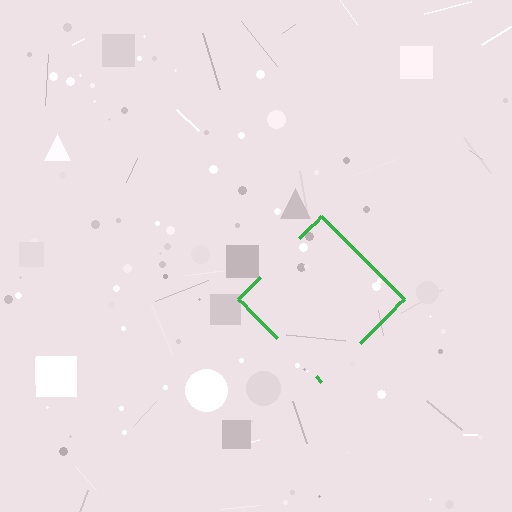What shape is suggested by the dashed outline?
The dashed outline suggests a diamond.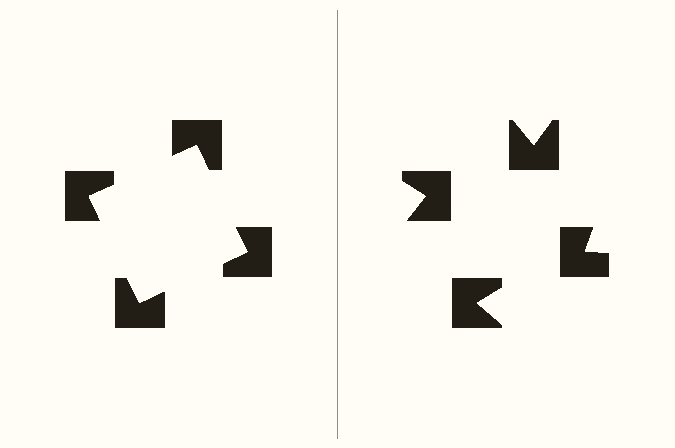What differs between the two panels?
The notched squares are positioned identically on both sides; only the wedge orientations differ. On the left they align to a square; on the right they are misaligned.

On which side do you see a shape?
An illusory square appears on the left side. On the right side the wedge cuts are rotated, so no coherent shape forms.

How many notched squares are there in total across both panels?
8 — 4 on each side.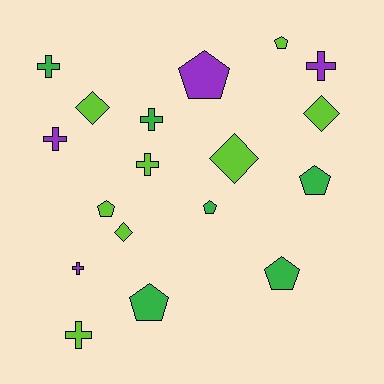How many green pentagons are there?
There are 4 green pentagons.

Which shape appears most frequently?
Pentagon, with 7 objects.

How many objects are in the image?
There are 18 objects.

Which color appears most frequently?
Lime, with 8 objects.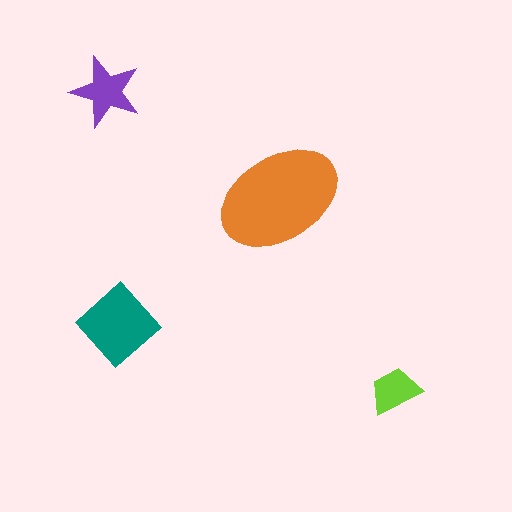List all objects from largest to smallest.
The orange ellipse, the teal diamond, the purple star, the lime trapezoid.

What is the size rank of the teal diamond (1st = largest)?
2nd.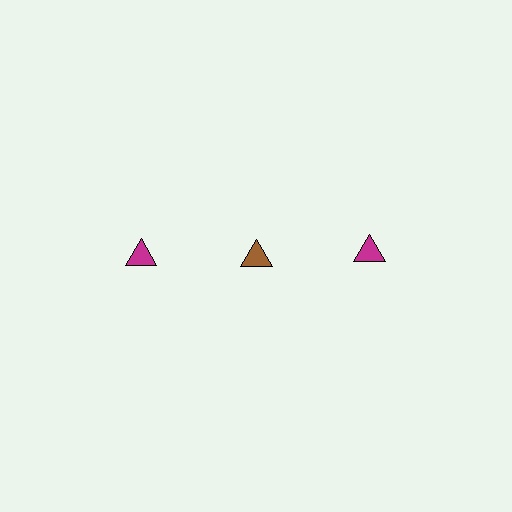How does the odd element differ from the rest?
It has a different color: brown instead of magenta.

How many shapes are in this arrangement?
There are 3 shapes arranged in a grid pattern.